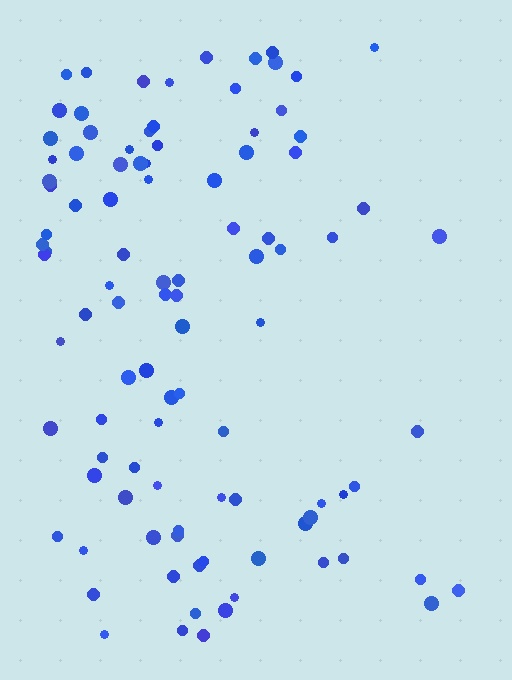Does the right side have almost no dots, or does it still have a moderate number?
Still a moderate number, just noticeably fewer than the left.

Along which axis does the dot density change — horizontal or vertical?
Horizontal.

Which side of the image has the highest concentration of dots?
The left.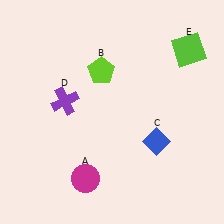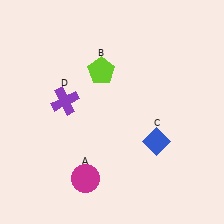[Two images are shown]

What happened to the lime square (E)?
The lime square (E) was removed in Image 2. It was in the top-right area of Image 1.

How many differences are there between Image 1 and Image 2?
There is 1 difference between the two images.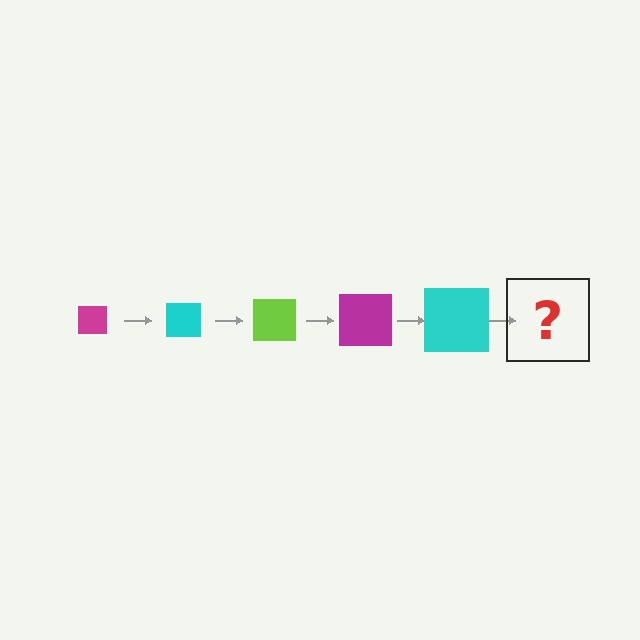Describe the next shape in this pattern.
It should be a lime square, larger than the previous one.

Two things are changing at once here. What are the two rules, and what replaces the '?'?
The two rules are that the square grows larger each step and the color cycles through magenta, cyan, and lime. The '?' should be a lime square, larger than the previous one.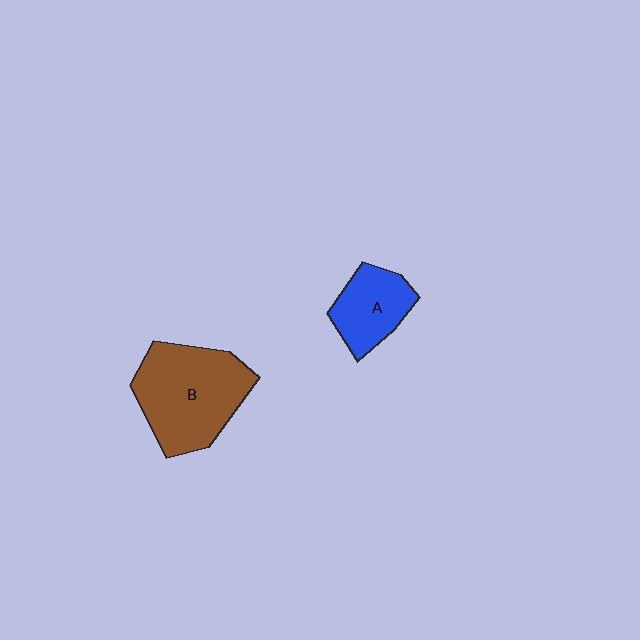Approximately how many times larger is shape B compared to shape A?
Approximately 1.9 times.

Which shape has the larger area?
Shape B (brown).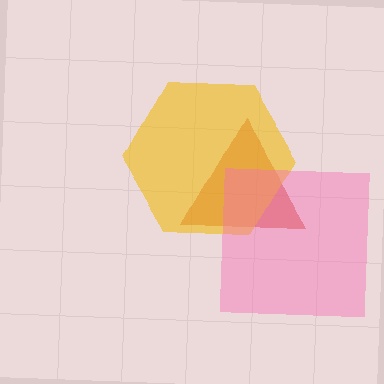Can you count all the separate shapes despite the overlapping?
Yes, there are 3 separate shapes.